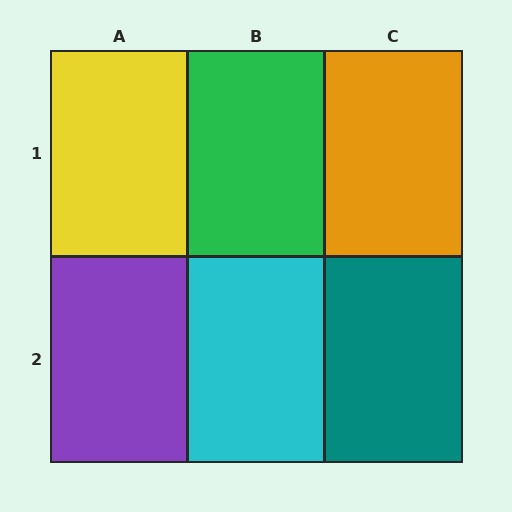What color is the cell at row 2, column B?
Cyan.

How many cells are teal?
1 cell is teal.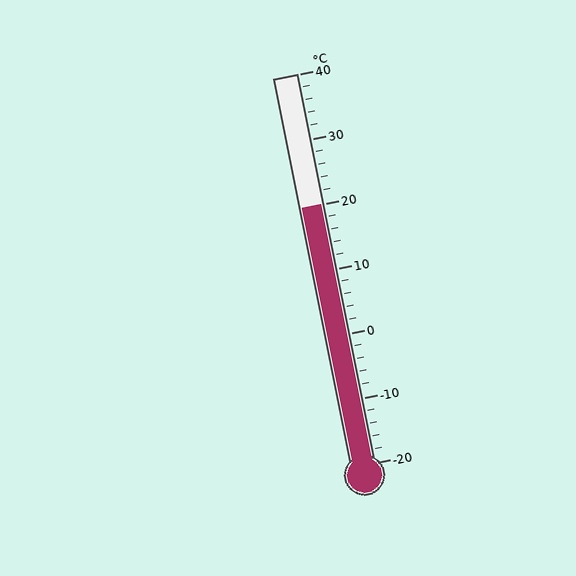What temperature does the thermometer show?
The thermometer shows approximately 20°C.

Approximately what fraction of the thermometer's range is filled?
The thermometer is filled to approximately 65% of its range.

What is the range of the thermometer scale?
The thermometer scale ranges from -20°C to 40°C.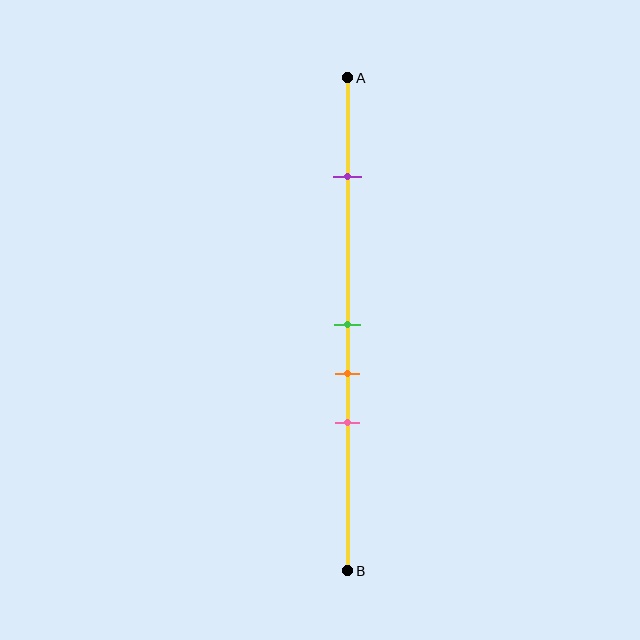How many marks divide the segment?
There are 4 marks dividing the segment.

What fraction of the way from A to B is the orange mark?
The orange mark is approximately 60% (0.6) of the way from A to B.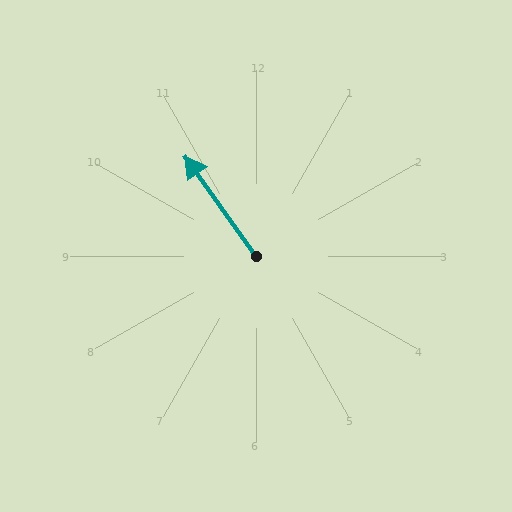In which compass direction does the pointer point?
Northwest.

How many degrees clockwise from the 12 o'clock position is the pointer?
Approximately 325 degrees.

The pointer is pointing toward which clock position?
Roughly 11 o'clock.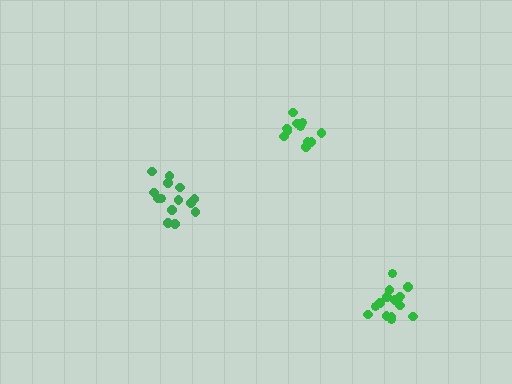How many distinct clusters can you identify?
There are 3 distinct clusters.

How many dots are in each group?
Group 1: 11 dots, Group 2: 15 dots, Group 3: 15 dots (41 total).